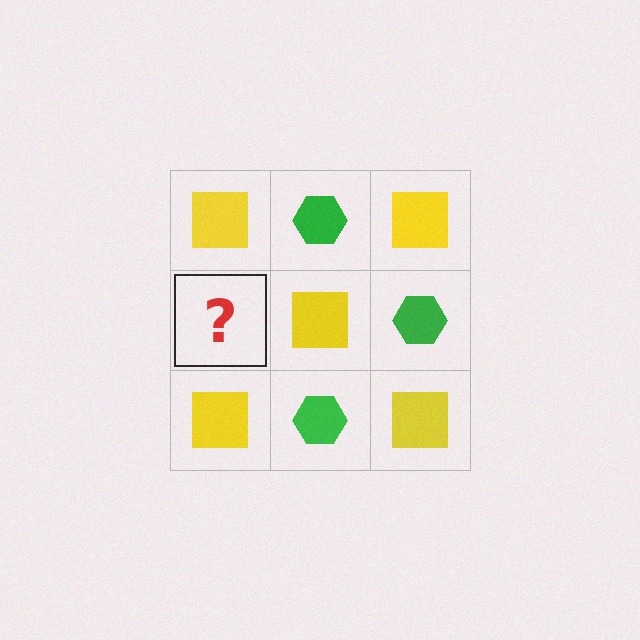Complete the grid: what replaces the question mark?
The question mark should be replaced with a green hexagon.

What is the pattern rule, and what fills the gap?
The rule is that it alternates yellow square and green hexagon in a checkerboard pattern. The gap should be filled with a green hexagon.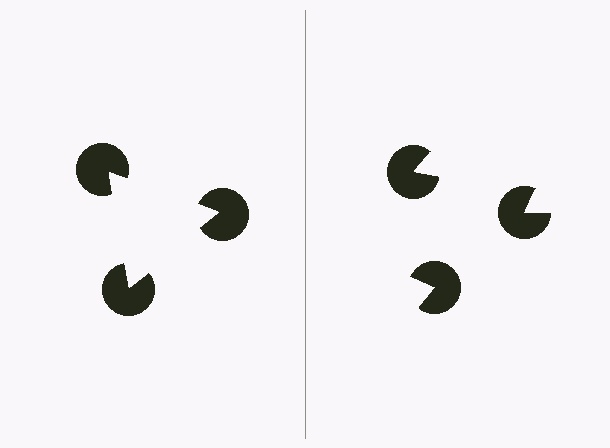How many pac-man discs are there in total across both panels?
6 — 3 on each side.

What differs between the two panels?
The pac-man discs are positioned identically on both sides; only the wedge orientations differ. On the left they align to a triangle; on the right they are misaligned.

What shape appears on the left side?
An illusory triangle.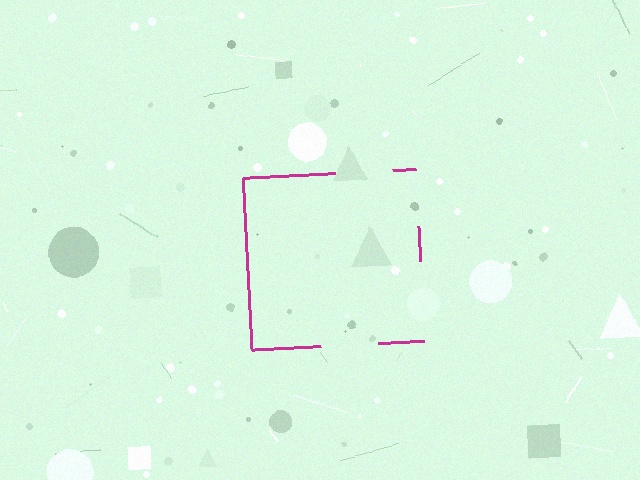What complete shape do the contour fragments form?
The contour fragments form a square.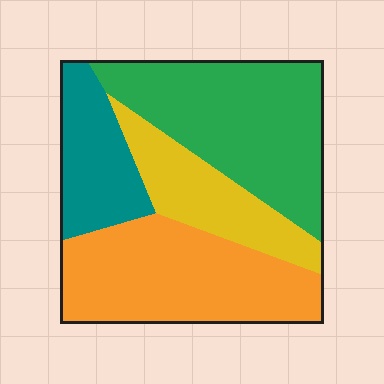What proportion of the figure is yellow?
Yellow covers about 15% of the figure.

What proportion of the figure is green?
Green covers around 35% of the figure.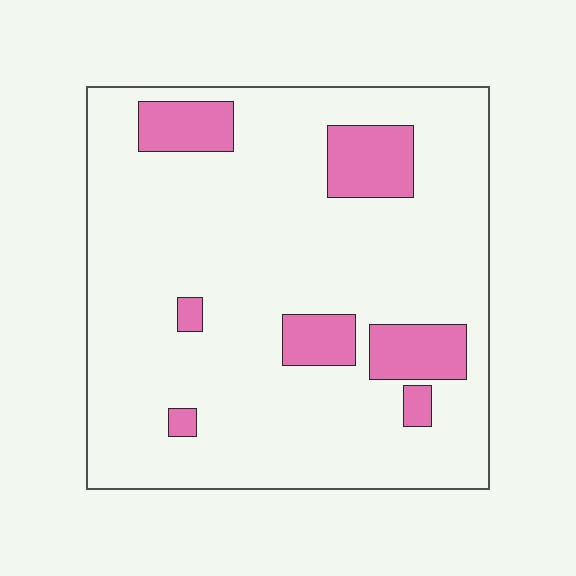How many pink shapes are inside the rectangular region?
7.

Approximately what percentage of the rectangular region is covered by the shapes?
Approximately 15%.